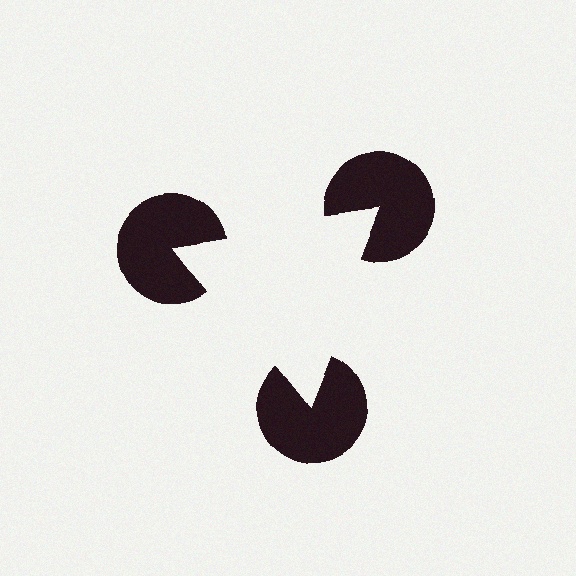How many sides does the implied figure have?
3 sides.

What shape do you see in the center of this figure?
An illusory triangle — its edges are inferred from the aligned wedge cuts in the pac-man discs, not physically drawn.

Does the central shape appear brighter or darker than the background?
It typically appears slightly brighter than the background, even though no actual brightness change is drawn.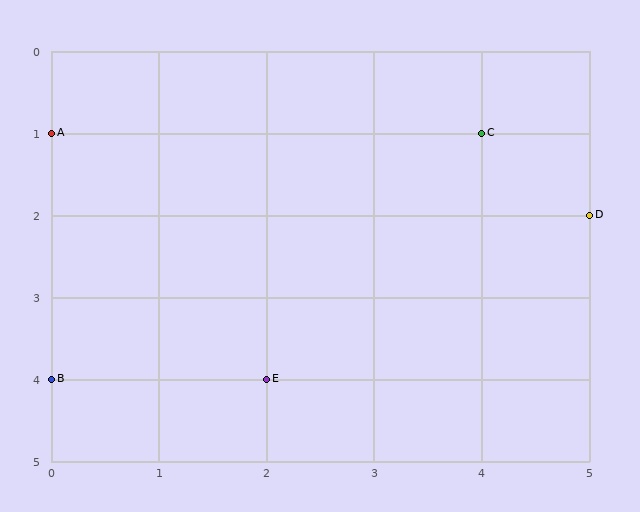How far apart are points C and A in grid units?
Points C and A are 4 columns apart.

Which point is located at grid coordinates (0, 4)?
Point B is at (0, 4).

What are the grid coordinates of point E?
Point E is at grid coordinates (2, 4).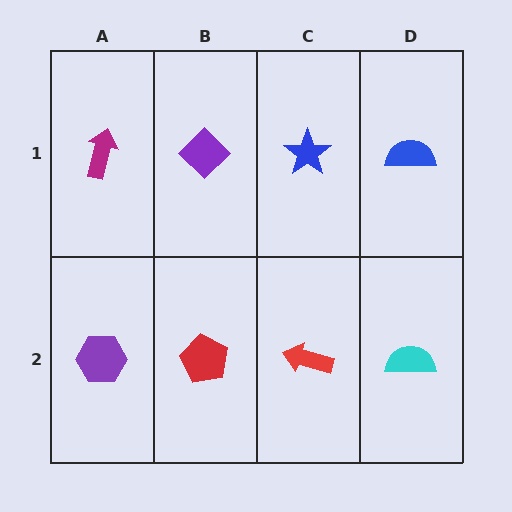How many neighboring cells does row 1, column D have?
2.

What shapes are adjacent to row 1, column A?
A purple hexagon (row 2, column A), a purple diamond (row 1, column B).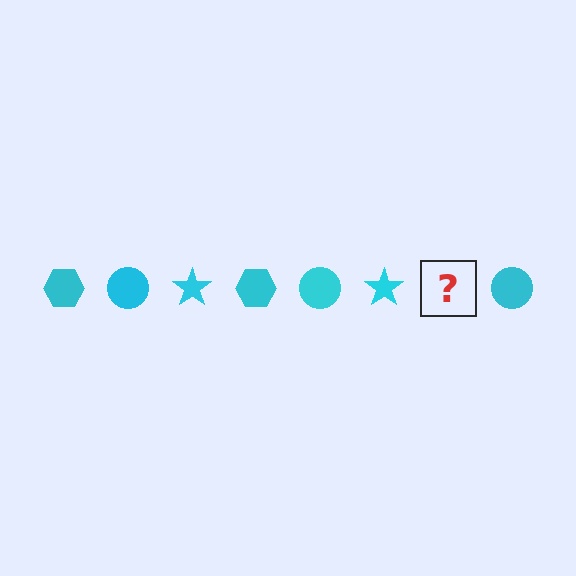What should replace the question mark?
The question mark should be replaced with a cyan hexagon.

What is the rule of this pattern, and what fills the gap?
The rule is that the pattern cycles through hexagon, circle, star shapes in cyan. The gap should be filled with a cyan hexagon.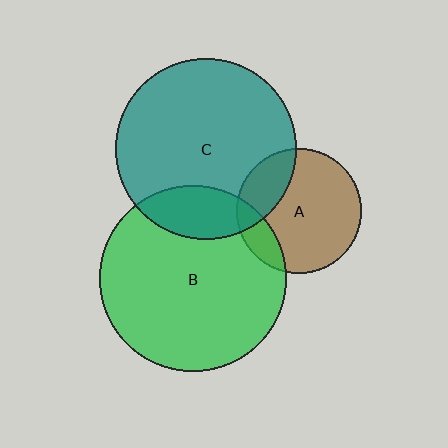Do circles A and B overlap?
Yes.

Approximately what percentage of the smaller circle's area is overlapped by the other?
Approximately 15%.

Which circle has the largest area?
Circle B (green).